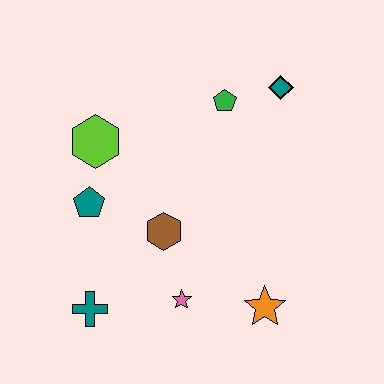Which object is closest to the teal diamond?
The green pentagon is closest to the teal diamond.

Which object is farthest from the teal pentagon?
The teal diamond is farthest from the teal pentagon.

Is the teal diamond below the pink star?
No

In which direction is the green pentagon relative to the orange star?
The green pentagon is above the orange star.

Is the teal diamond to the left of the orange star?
No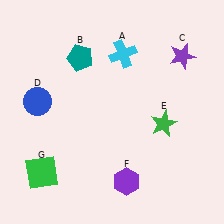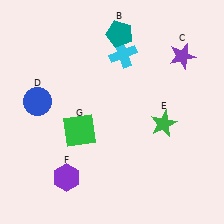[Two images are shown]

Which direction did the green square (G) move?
The green square (G) moved up.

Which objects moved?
The objects that moved are: the teal pentagon (B), the purple hexagon (F), the green square (G).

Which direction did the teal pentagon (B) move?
The teal pentagon (B) moved right.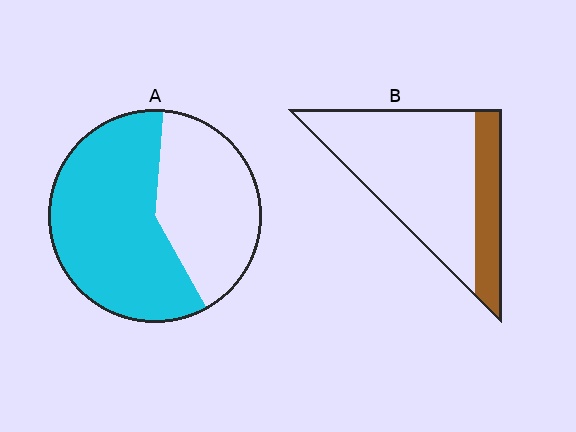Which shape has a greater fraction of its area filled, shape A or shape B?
Shape A.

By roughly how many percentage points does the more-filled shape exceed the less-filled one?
By roughly 35 percentage points (A over B).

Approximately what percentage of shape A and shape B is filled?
A is approximately 60% and B is approximately 25%.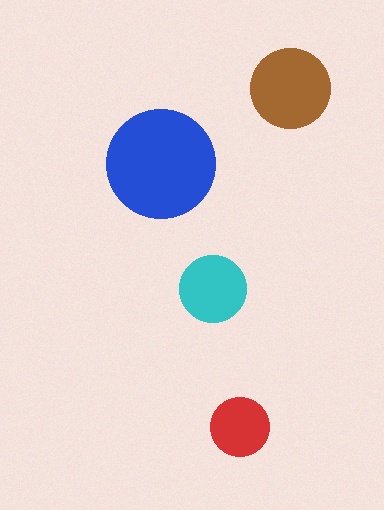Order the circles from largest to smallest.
the blue one, the brown one, the cyan one, the red one.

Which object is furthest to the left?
The blue circle is leftmost.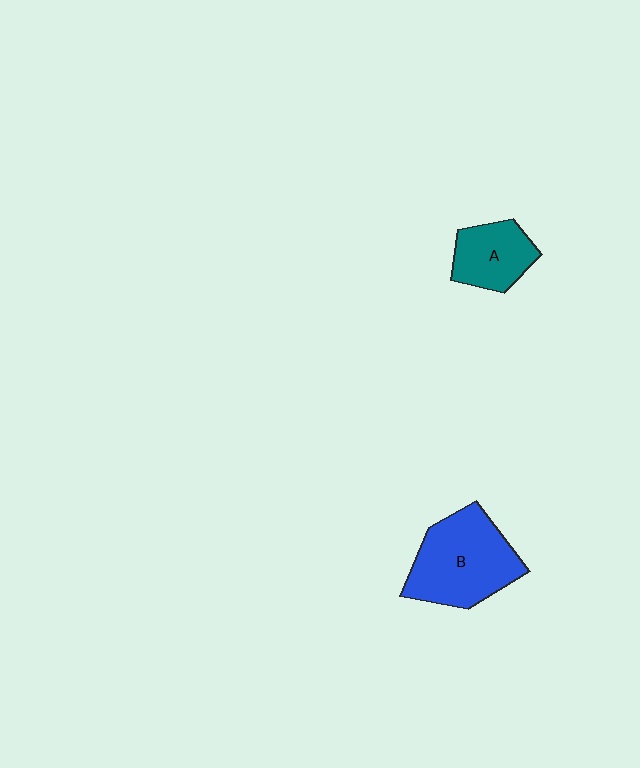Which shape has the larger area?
Shape B (blue).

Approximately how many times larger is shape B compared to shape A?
Approximately 1.7 times.